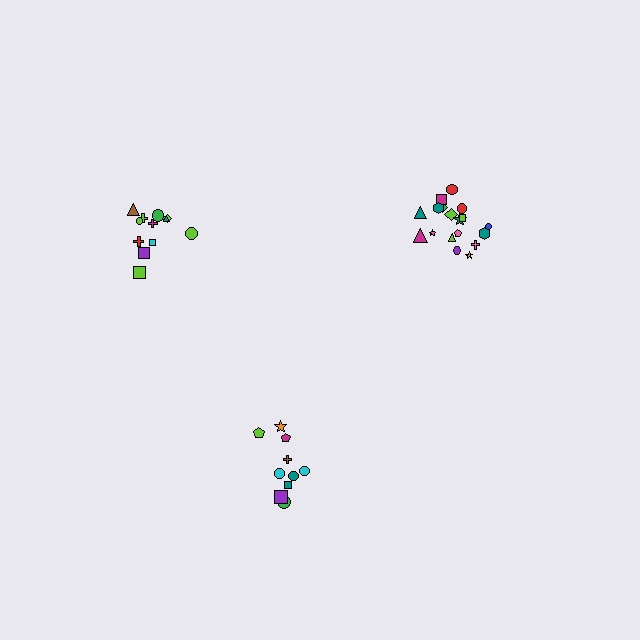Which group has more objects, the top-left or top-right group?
The top-right group.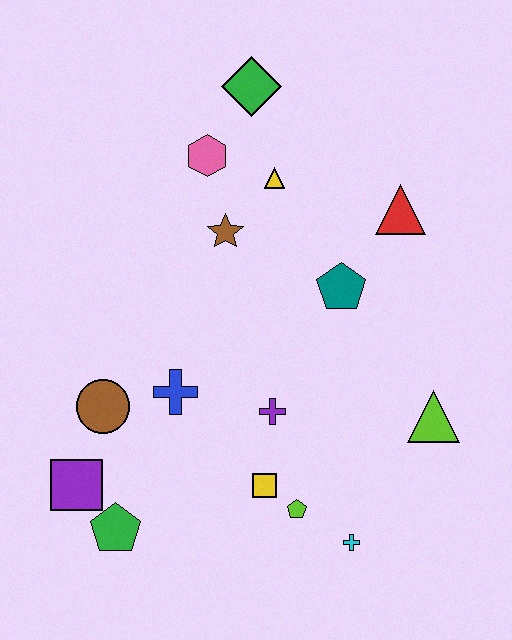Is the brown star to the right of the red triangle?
No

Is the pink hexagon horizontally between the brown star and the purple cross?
No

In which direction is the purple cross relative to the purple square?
The purple cross is to the right of the purple square.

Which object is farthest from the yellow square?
The green diamond is farthest from the yellow square.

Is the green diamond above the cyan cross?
Yes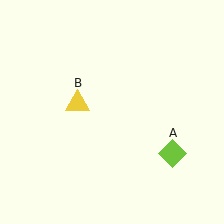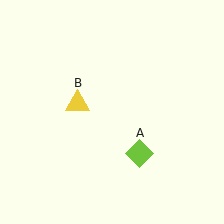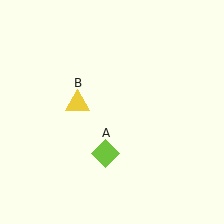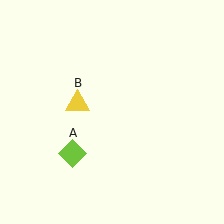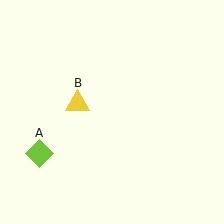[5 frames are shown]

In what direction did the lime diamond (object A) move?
The lime diamond (object A) moved left.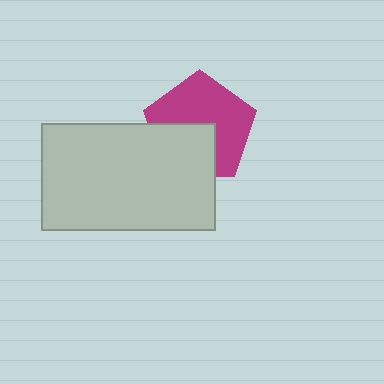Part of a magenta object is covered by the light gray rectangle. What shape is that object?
It is a pentagon.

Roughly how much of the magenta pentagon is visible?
About half of it is visible (roughly 62%).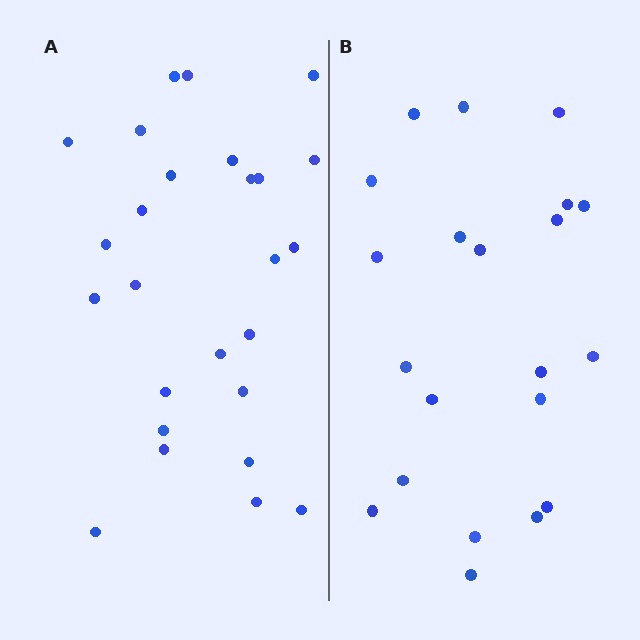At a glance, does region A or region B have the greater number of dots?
Region A (the left region) has more dots.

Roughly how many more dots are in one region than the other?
Region A has about 5 more dots than region B.